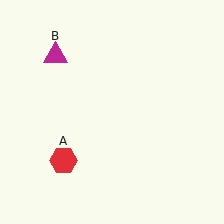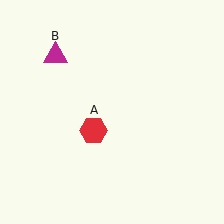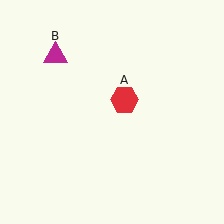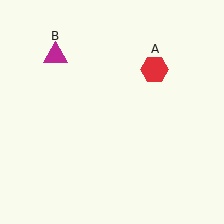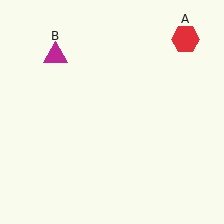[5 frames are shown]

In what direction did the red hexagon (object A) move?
The red hexagon (object A) moved up and to the right.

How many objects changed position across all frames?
1 object changed position: red hexagon (object A).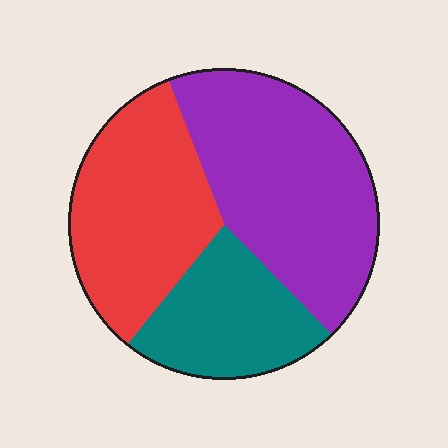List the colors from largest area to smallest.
From largest to smallest: purple, red, teal.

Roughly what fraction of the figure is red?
Red covers about 35% of the figure.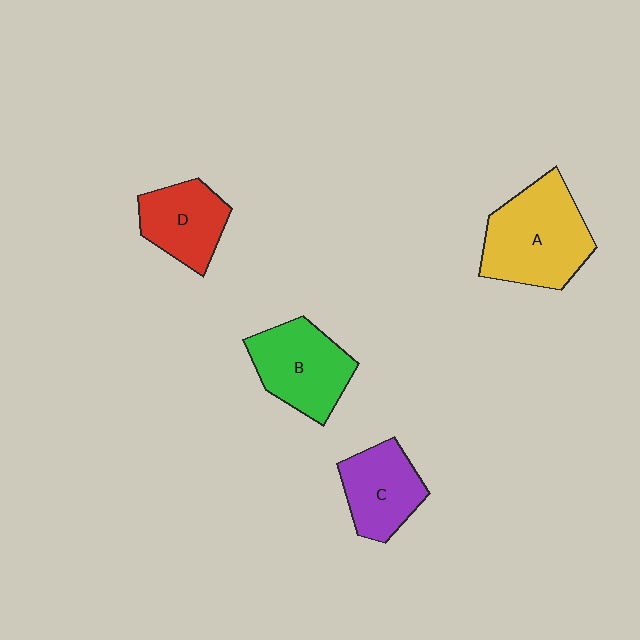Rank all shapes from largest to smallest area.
From largest to smallest: A (yellow), B (green), C (purple), D (red).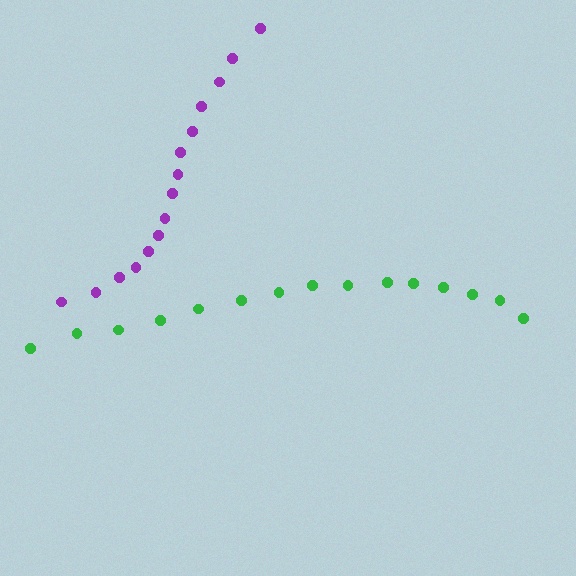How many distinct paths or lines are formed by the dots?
There are 2 distinct paths.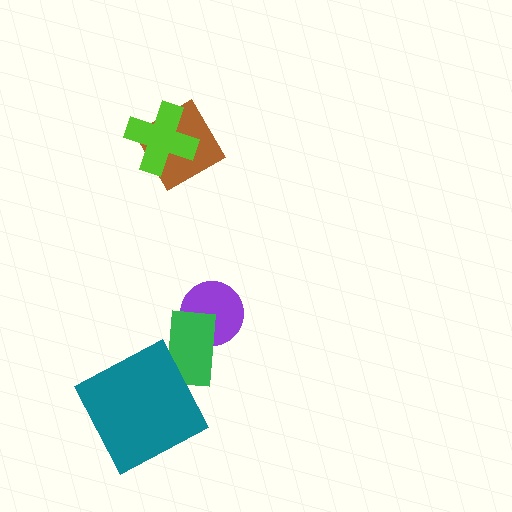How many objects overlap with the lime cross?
1 object overlaps with the lime cross.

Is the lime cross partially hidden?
No, no other shape covers it.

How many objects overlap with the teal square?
1 object overlaps with the teal square.